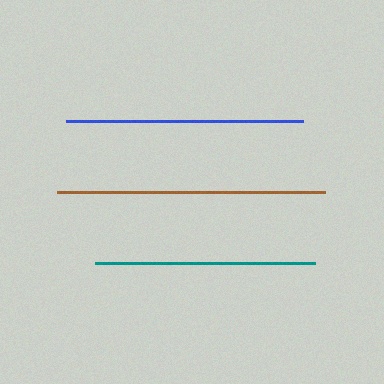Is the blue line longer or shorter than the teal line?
The blue line is longer than the teal line.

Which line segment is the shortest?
The teal line is the shortest at approximately 220 pixels.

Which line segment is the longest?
The brown line is the longest at approximately 268 pixels.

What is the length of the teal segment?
The teal segment is approximately 220 pixels long.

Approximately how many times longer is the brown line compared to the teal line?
The brown line is approximately 1.2 times the length of the teal line.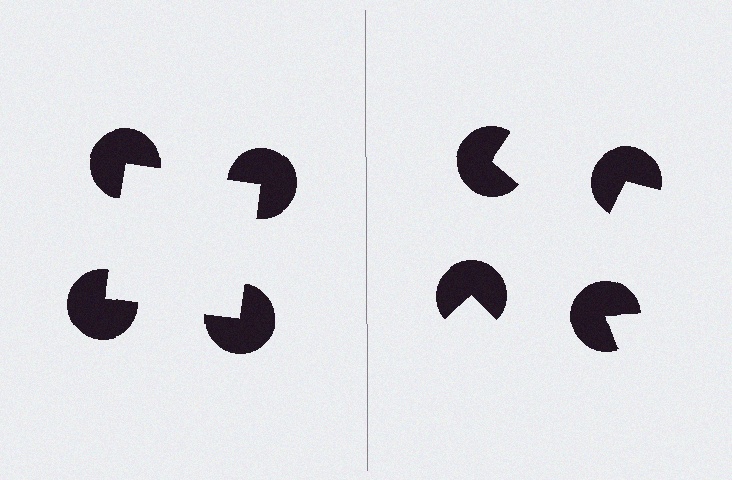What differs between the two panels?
The pac-man discs are positioned identically on both sides; only the wedge orientations differ. On the left they align to a square; on the right they are misaligned.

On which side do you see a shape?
An illusory square appears on the left side. On the right side the wedge cuts are rotated, so no coherent shape forms.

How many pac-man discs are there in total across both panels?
8 — 4 on each side.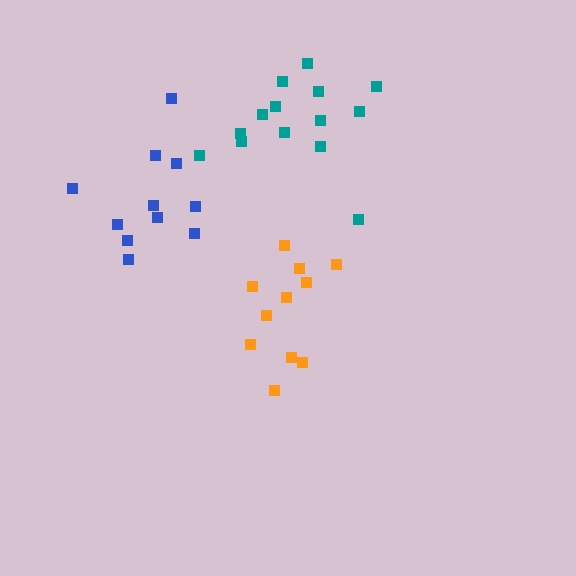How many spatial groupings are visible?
There are 3 spatial groupings.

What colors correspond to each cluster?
The clusters are colored: orange, teal, blue.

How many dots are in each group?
Group 1: 11 dots, Group 2: 14 dots, Group 3: 11 dots (36 total).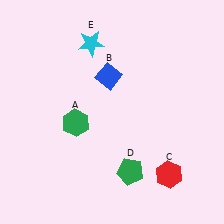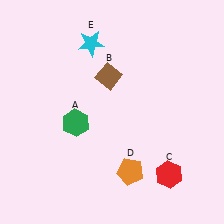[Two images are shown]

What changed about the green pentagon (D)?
In Image 1, D is green. In Image 2, it changed to orange.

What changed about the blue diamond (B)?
In Image 1, B is blue. In Image 2, it changed to brown.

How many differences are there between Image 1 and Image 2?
There are 2 differences between the two images.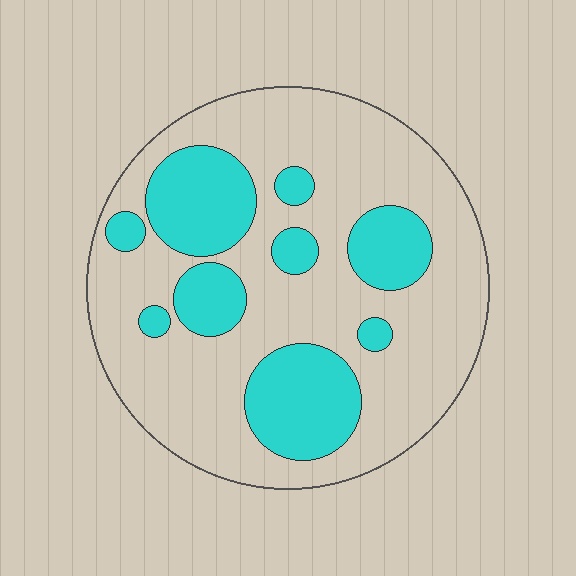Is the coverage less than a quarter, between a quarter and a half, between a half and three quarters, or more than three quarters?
Between a quarter and a half.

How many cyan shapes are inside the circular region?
9.